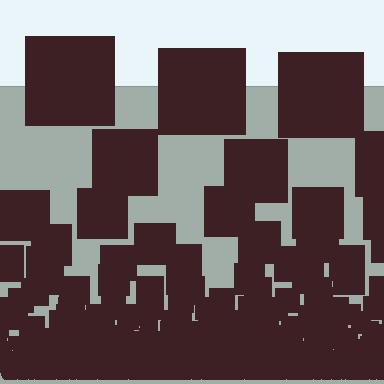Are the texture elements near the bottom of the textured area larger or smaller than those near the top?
Smaller. The gradient is inverted — elements near the bottom are smaller and denser.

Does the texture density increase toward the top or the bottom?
Density increases toward the bottom.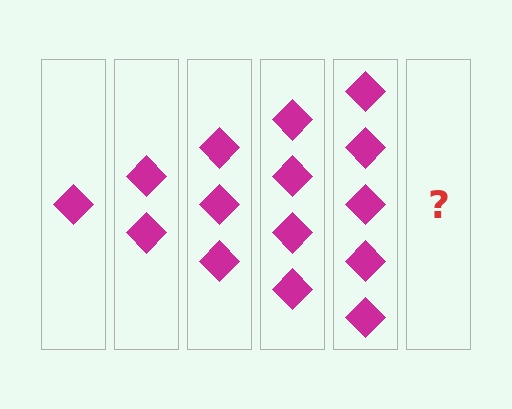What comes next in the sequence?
The next element should be 6 diamonds.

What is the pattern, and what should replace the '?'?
The pattern is that each step adds one more diamond. The '?' should be 6 diamonds.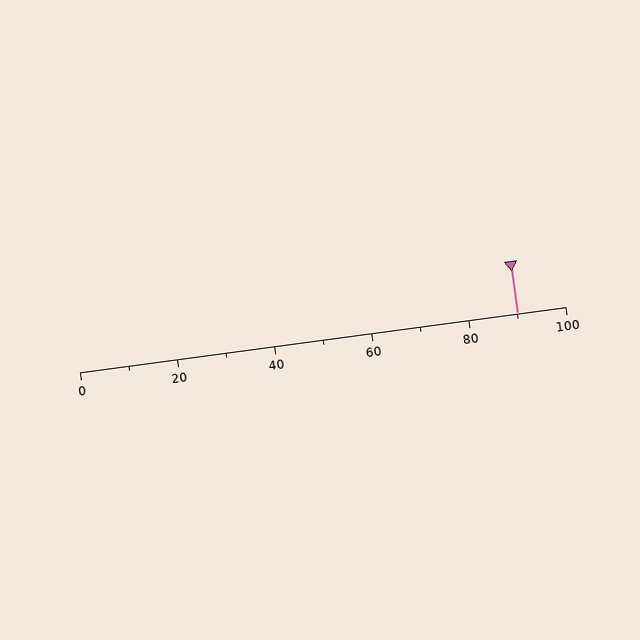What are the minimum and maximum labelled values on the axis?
The axis runs from 0 to 100.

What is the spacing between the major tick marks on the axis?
The major ticks are spaced 20 apart.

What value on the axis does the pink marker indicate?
The marker indicates approximately 90.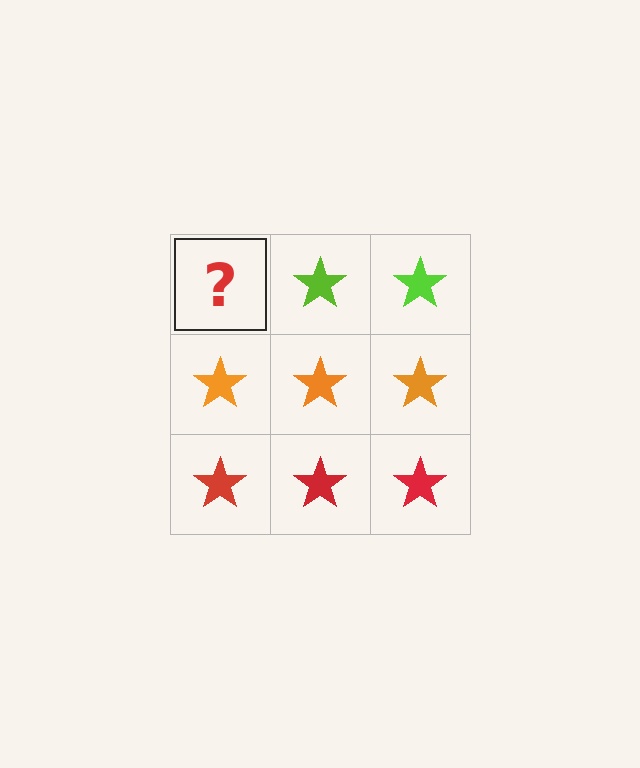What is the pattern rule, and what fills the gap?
The rule is that each row has a consistent color. The gap should be filled with a lime star.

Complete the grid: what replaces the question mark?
The question mark should be replaced with a lime star.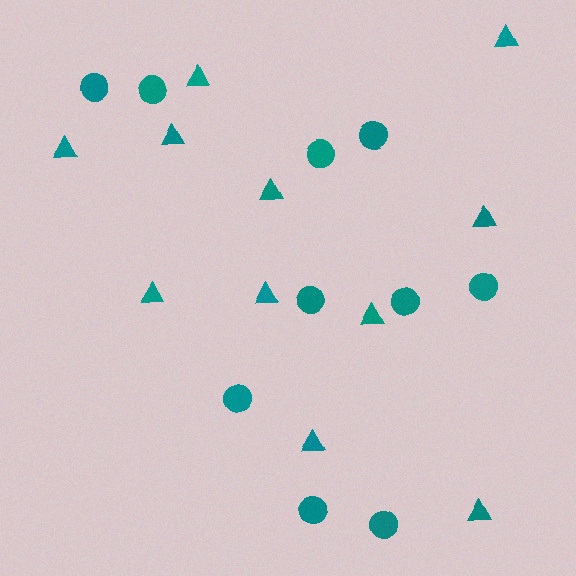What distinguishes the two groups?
There are 2 groups: one group of triangles (11) and one group of circles (10).